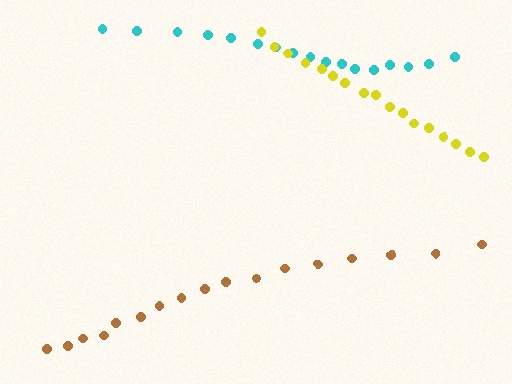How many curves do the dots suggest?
There are 3 distinct paths.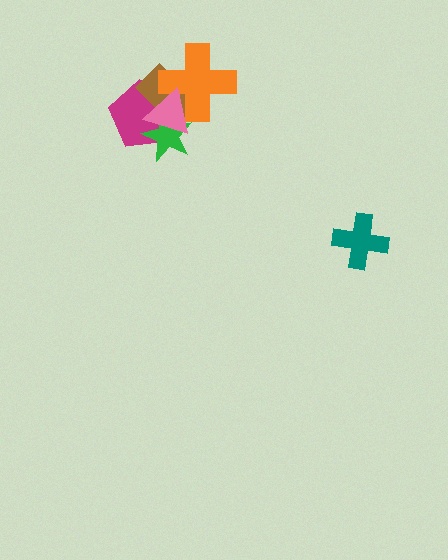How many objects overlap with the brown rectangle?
4 objects overlap with the brown rectangle.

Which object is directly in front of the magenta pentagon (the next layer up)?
The green star is directly in front of the magenta pentagon.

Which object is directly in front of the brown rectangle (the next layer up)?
The orange cross is directly in front of the brown rectangle.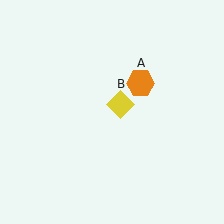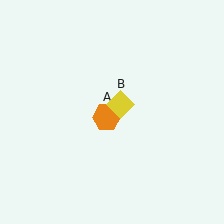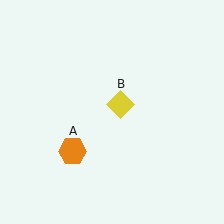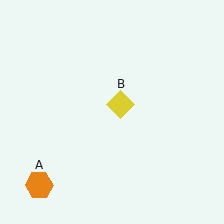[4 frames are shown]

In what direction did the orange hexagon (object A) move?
The orange hexagon (object A) moved down and to the left.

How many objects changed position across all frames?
1 object changed position: orange hexagon (object A).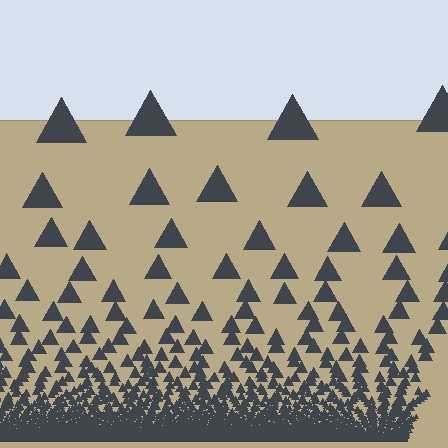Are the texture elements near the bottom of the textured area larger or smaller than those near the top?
Smaller. The gradient is inverted — elements near the bottom are smaller and denser.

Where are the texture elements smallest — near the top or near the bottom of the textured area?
Near the bottom.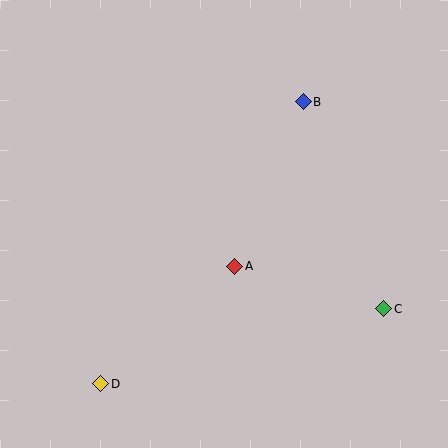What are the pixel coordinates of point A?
Point A is at (235, 266).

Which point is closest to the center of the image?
Point A at (235, 266) is closest to the center.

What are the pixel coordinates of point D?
Point D is at (101, 384).